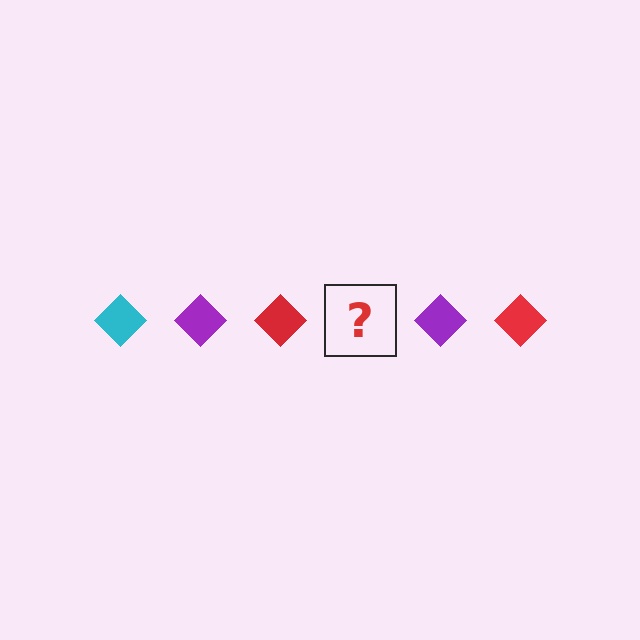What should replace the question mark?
The question mark should be replaced with a cyan diamond.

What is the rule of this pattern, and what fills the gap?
The rule is that the pattern cycles through cyan, purple, red diamonds. The gap should be filled with a cyan diamond.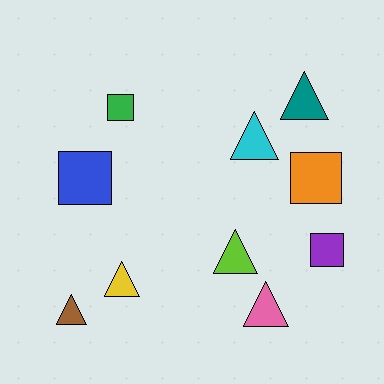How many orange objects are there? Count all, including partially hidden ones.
There is 1 orange object.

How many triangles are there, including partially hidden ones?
There are 6 triangles.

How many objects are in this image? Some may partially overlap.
There are 10 objects.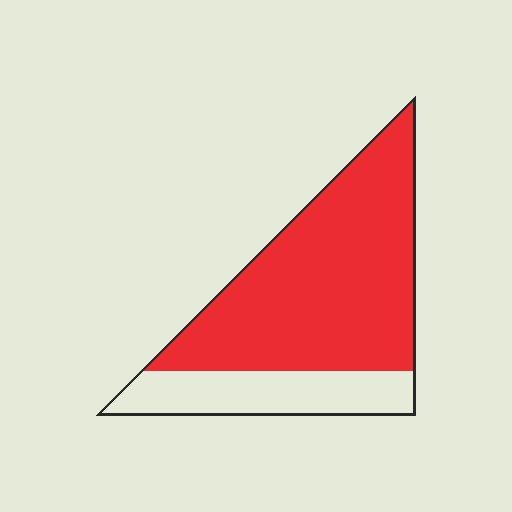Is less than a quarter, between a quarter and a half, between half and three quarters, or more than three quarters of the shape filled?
Between half and three quarters.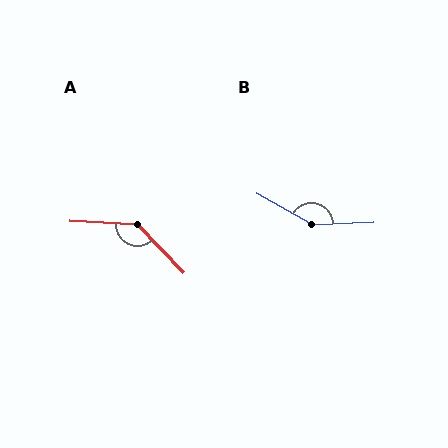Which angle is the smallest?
A, at approximately 136 degrees.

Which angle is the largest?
B, at approximately 149 degrees.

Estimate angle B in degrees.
Approximately 149 degrees.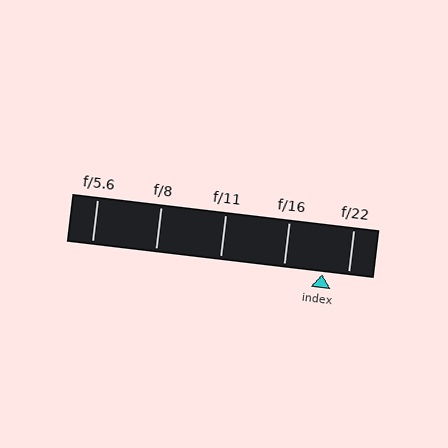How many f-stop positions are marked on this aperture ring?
There are 5 f-stop positions marked.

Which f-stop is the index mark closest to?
The index mark is closest to f/22.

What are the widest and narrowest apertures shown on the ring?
The widest aperture shown is f/5.6 and the narrowest is f/22.